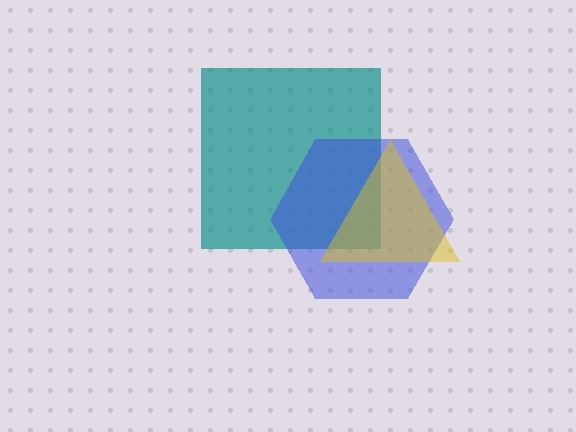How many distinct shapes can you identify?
There are 3 distinct shapes: a teal square, a blue hexagon, a yellow triangle.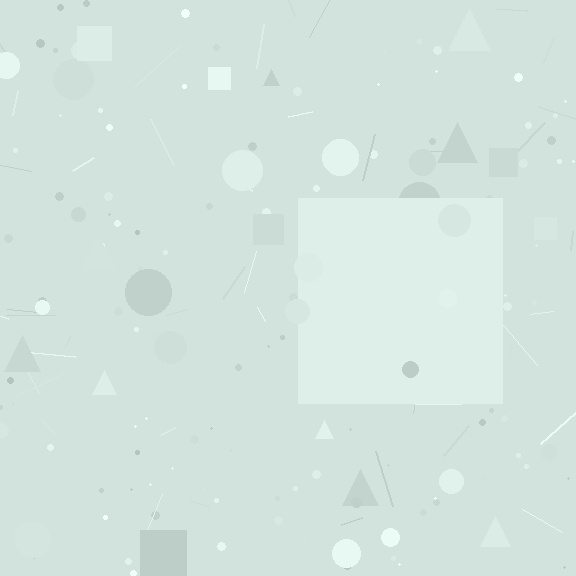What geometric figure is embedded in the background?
A square is embedded in the background.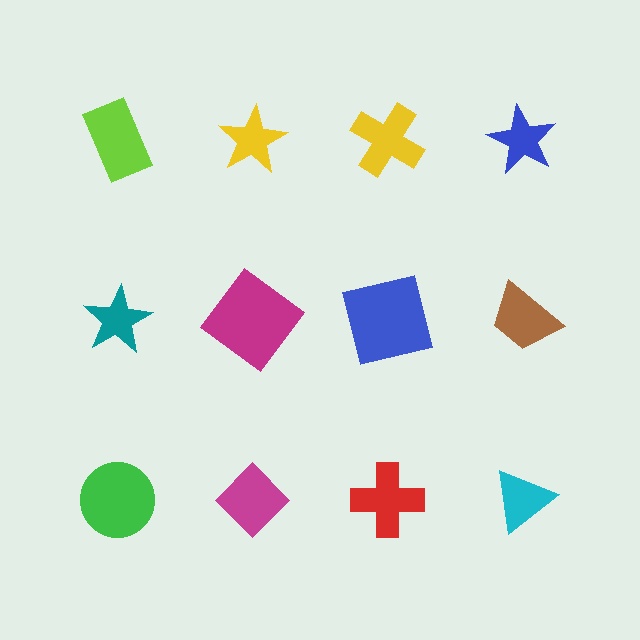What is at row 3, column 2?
A magenta diamond.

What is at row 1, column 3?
A yellow cross.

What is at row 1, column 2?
A yellow star.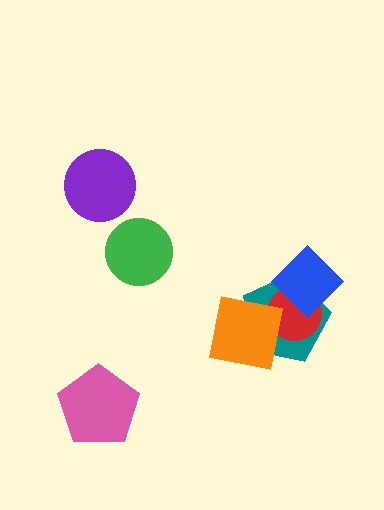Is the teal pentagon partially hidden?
Yes, it is partially covered by another shape.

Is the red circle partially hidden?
Yes, it is partially covered by another shape.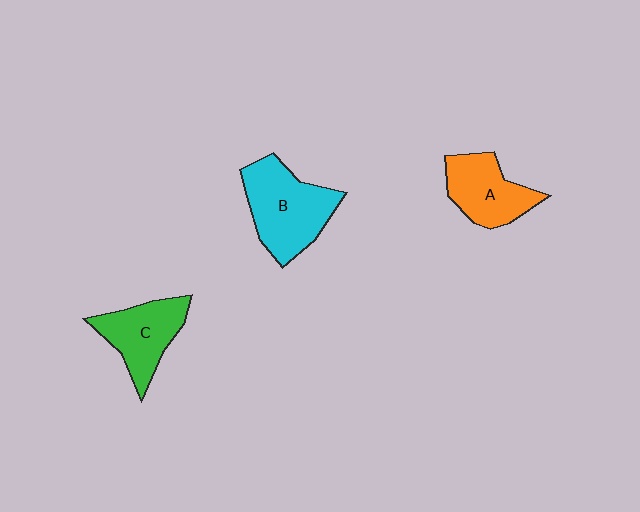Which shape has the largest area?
Shape B (cyan).